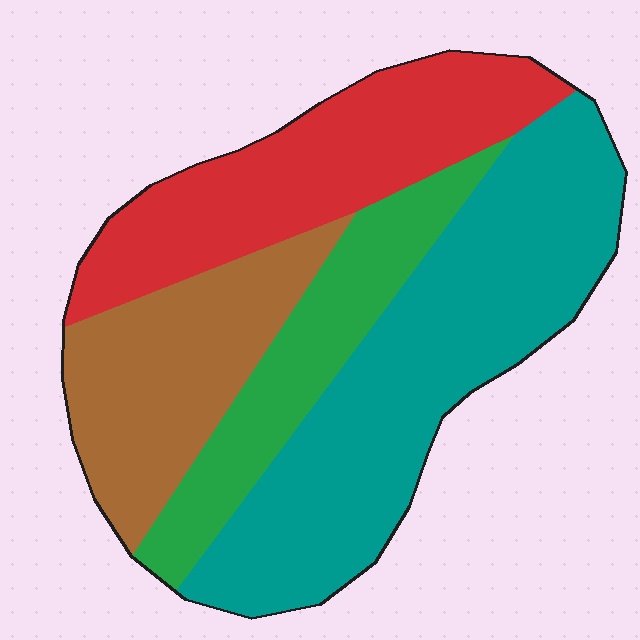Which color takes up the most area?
Teal, at roughly 40%.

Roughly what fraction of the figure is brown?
Brown takes up between a sixth and a third of the figure.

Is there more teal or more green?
Teal.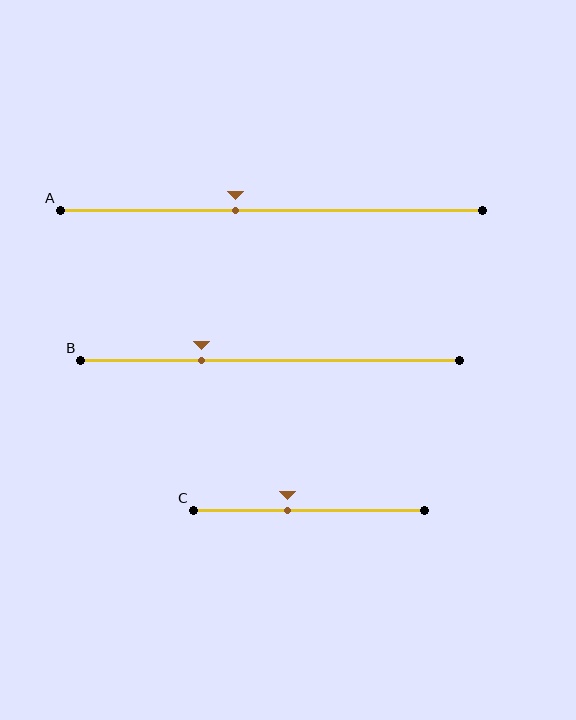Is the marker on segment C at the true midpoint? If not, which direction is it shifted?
No, the marker on segment C is shifted to the left by about 9% of the segment length.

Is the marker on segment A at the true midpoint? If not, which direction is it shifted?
No, the marker on segment A is shifted to the left by about 8% of the segment length.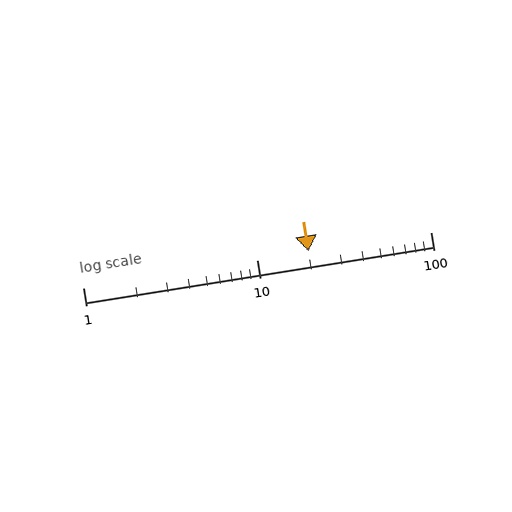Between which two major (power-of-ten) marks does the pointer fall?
The pointer is between 10 and 100.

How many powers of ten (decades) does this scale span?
The scale spans 2 decades, from 1 to 100.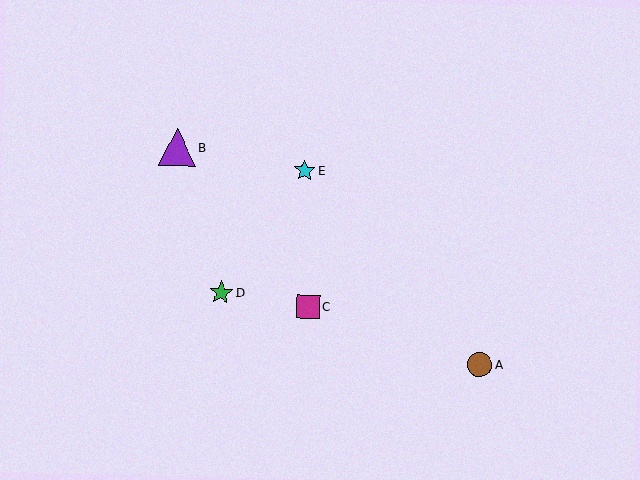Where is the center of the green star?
The center of the green star is at (221, 293).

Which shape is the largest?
The purple triangle (labeled B) is the largest.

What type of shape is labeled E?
Shape E is a cyan star.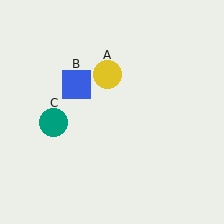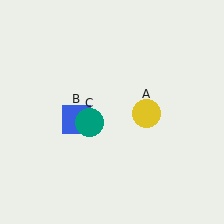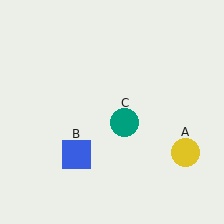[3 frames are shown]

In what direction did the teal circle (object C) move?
The teal circle (object C) moved right.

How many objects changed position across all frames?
3 objects changed position: yellow circle (object A), blue square (object B), teal circle (object C).